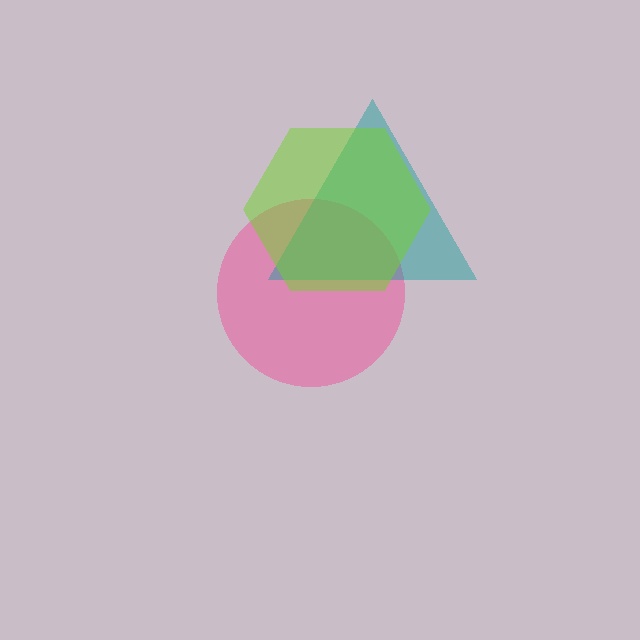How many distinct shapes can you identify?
There are 3 distinct shapes: a pink circle, a teal triangle, a lime hexagon.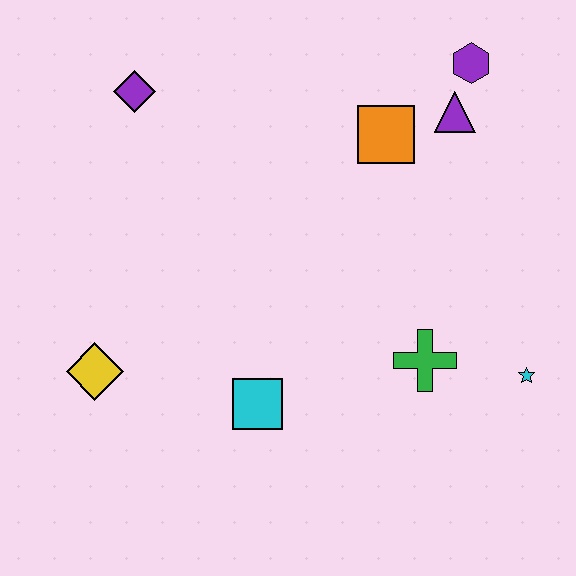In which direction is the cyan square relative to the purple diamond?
The cyan square is below the purple diamond.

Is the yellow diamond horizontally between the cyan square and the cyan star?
No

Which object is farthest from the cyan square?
The purple hexagon is farthest from the cyan square.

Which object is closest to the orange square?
The purple triangle is closest to the orange square.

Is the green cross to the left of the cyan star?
Yes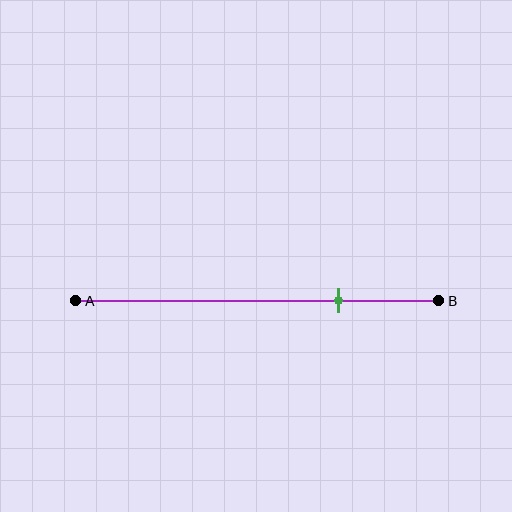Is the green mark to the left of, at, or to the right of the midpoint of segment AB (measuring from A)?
The green mark is to the right of the midpoint of segment AB.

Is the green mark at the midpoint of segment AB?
No, the mark is at about 75% from A, not at the 50% midpoint.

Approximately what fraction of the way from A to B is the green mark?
The green mark is approximately 75% of the way from A to B.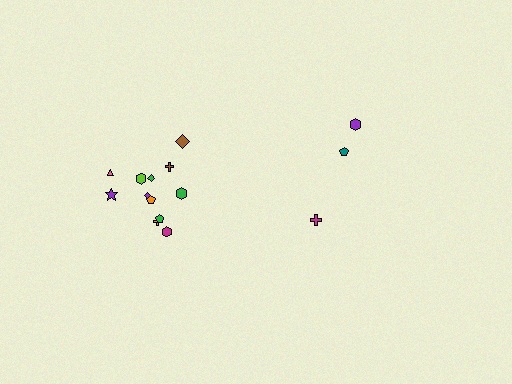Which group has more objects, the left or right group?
The left group.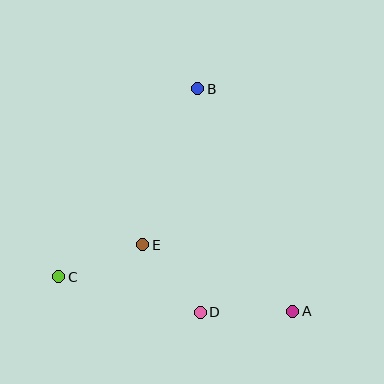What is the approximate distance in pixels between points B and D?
The distance between B and D is approximately 223 pixels.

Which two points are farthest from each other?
Points A and B are farthest from each other.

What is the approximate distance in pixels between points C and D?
The distance between C and D is approximately 146 pixels.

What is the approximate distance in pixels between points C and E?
The distance between C and E is approximately 90 pixels.